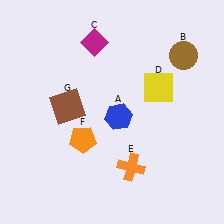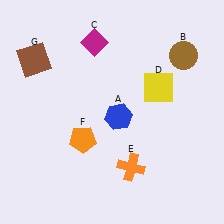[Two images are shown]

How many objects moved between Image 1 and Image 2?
1 object moved between the two images.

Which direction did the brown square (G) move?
The brown square (G) moved up.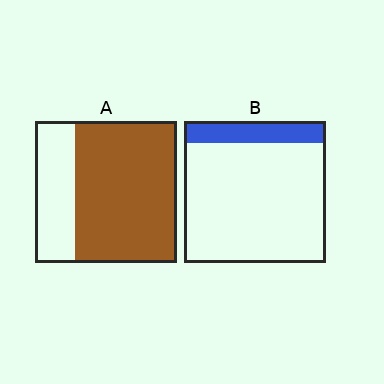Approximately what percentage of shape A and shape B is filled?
A is approximately 70% and B is approximately 15%.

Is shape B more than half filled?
No.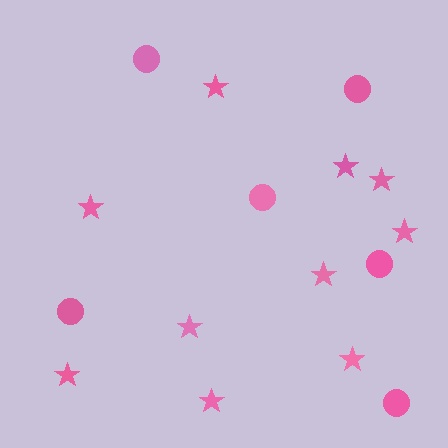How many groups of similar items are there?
There are 2 groups: one group of circles (6) and one group of stars (10).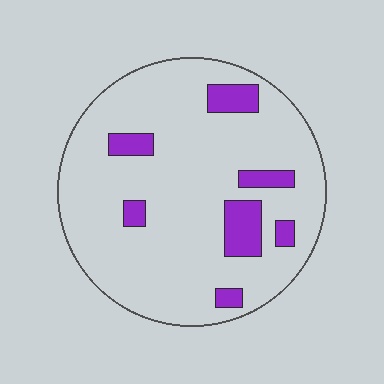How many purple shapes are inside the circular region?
7.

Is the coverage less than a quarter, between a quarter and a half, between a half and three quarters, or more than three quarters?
Less than a quarter.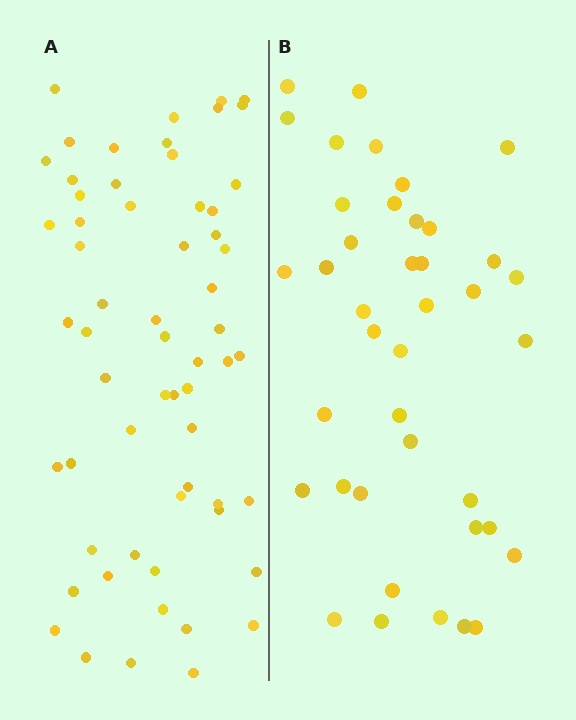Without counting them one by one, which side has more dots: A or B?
Region A (the left region) has more dots.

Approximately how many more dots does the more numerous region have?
Region A has approximately 20 more dots than region B.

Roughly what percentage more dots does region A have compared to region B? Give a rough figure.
About 50% more.